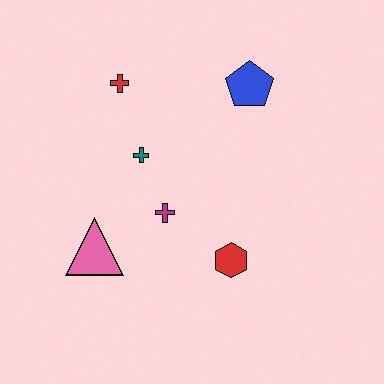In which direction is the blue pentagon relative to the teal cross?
The blue pentagon is to the right of the teal cross.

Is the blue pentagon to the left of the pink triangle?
No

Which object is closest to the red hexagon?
The magenta cross is closest to the red hexagon.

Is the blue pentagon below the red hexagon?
No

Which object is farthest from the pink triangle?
The blue pentagon is farthest from the pink triangle.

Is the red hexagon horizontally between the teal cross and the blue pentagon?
Yes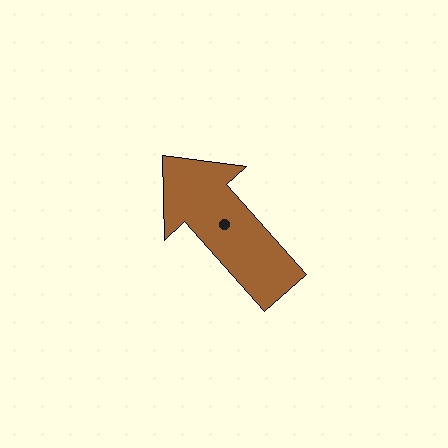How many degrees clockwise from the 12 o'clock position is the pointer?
Approximately 318 degrees.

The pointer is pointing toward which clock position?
Roughly 11 o'clock.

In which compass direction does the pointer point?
Northwest.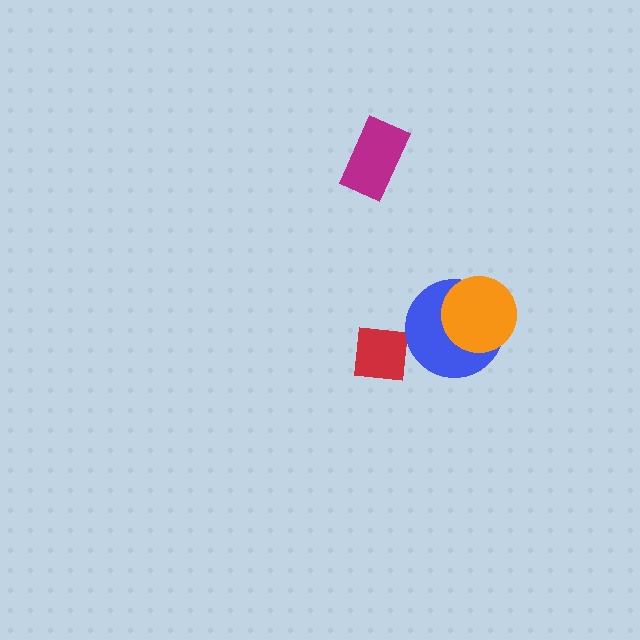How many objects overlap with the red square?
0 objects overlap with the red square.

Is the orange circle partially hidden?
No, no other shape covers it.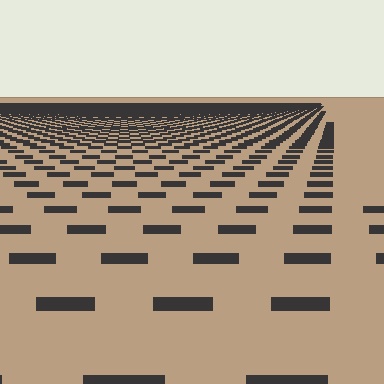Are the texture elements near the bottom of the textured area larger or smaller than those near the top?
Larger. Near the bottom, elements are closer to the viewer and appear at a bigger on-screen size.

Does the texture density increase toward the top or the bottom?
Density increases toward the top.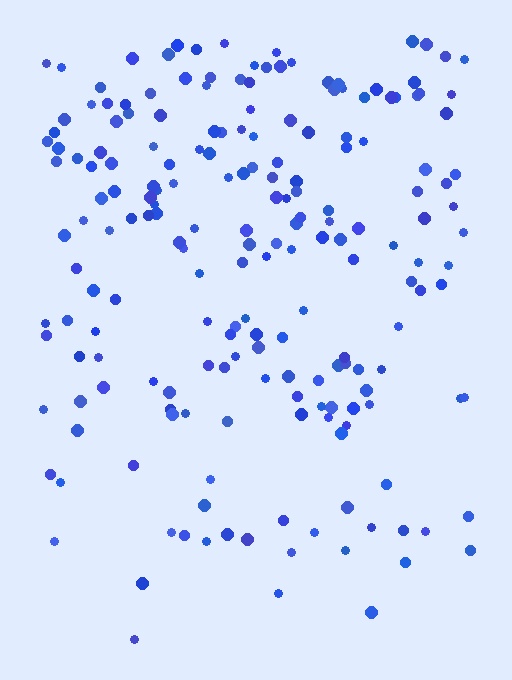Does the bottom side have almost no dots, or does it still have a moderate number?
Still a moderate number, just noticeably fewer than the top.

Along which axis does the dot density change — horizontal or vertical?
Vertical.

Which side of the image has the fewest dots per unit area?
The bottom.